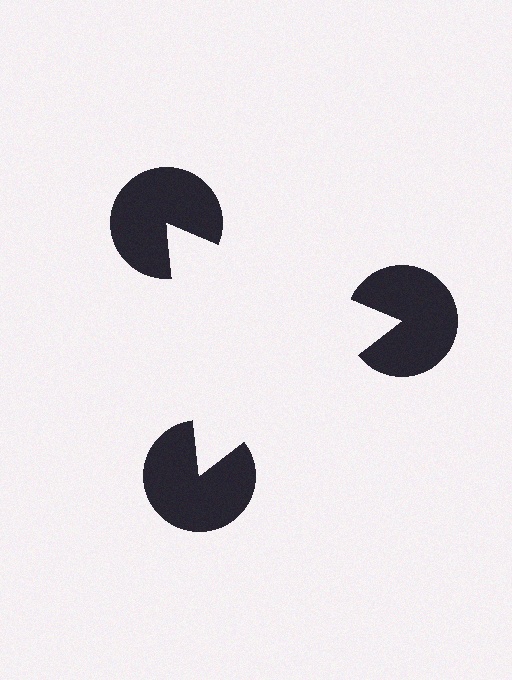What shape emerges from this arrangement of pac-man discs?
An illusory triangle — its edges are inferred from the aligned wedge cuts in the pac-man discs, not physically drawn.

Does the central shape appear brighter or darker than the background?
It typically appears slightly brighter than the background, even though no actual brightness change is drawn.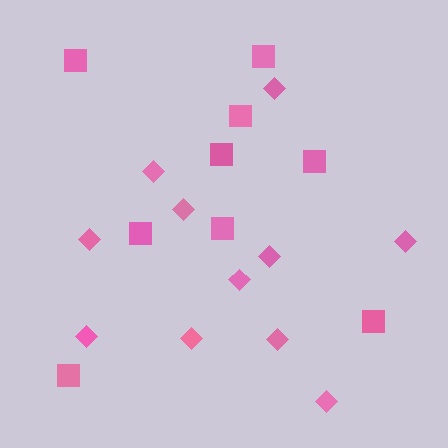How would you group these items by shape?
There are 2 groups: one group of squares (9) and one group of diamonds (11).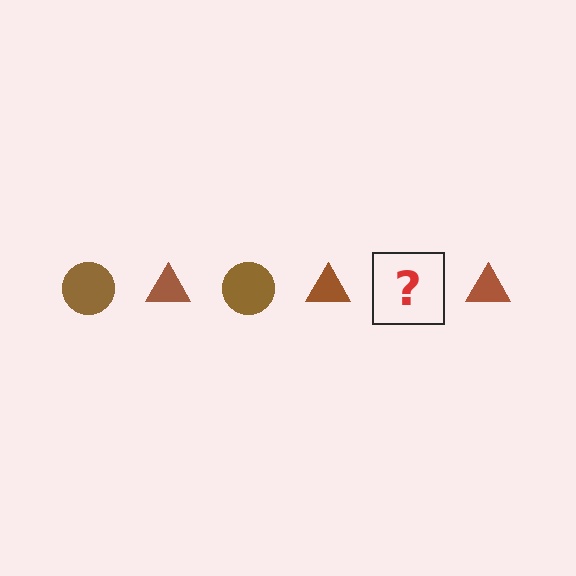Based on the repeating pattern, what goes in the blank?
The blank should be a brown circle.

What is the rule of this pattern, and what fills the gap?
The rule is that the pattern cycles through circle, triangle shapes in brown. The gap should be filled with a brown circle.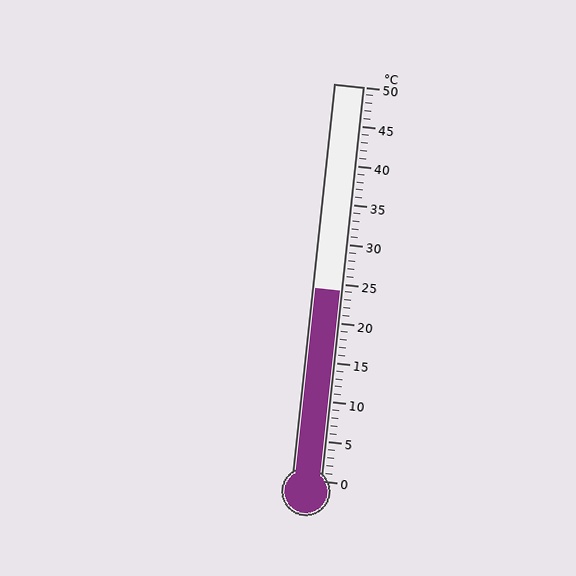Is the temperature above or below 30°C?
The temperature is below 30°C.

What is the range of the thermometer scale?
The thermometer scale ranges from 0°C to 50°C.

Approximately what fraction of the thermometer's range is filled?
The thermometer is filled to approximately 50% of its range.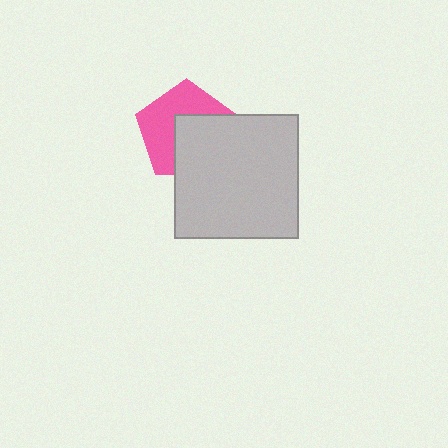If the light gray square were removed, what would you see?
You would see the complete pink pentagon.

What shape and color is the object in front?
The object in front is a light gray square.